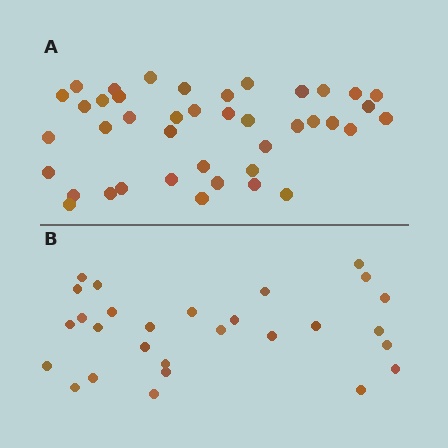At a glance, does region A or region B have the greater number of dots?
Region A (the top region) has more dots.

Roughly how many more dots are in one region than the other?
Region A has approximately 15 more dots than region B.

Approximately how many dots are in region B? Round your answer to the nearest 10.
About 30 dots. (The exact count is 28, which rounds to 30.)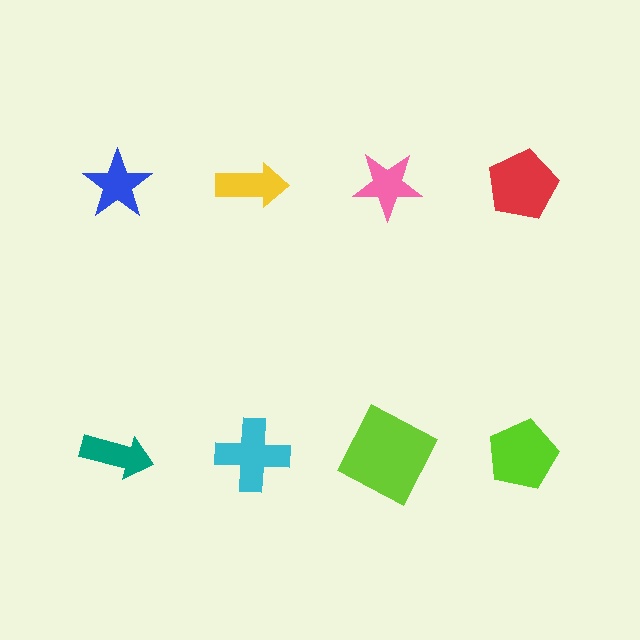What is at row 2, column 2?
A cyan cross.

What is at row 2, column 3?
A lime square.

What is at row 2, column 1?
A teal arrow.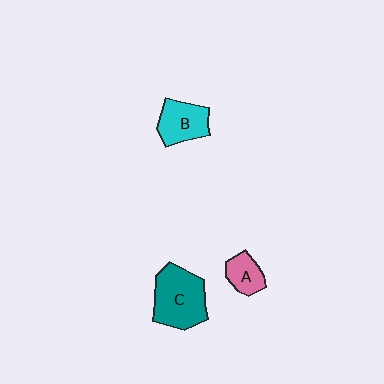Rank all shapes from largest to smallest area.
From largest to smallest: C (teal), B (cyan), A (pink).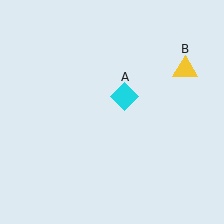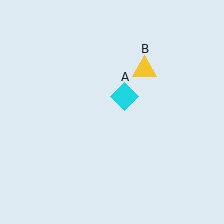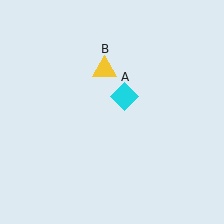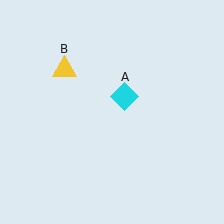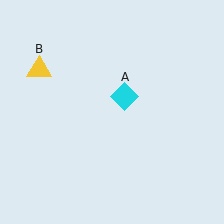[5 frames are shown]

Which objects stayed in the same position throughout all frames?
Cyan diamond (object A) remained stationary.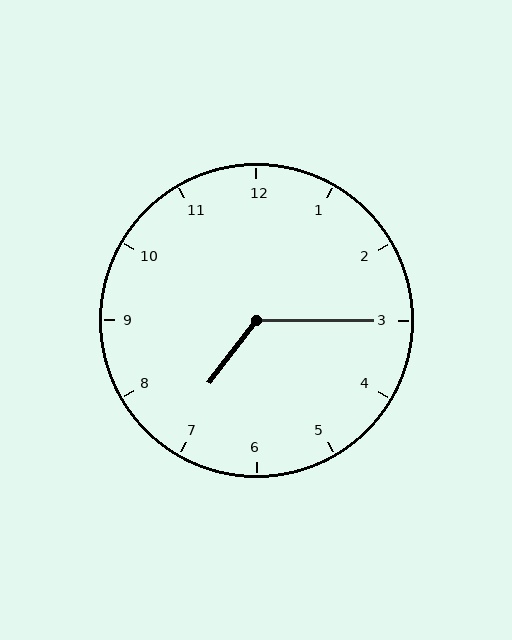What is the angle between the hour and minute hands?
Approximately 128 degrees.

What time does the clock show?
7:15.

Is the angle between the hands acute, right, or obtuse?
It is obtuse.